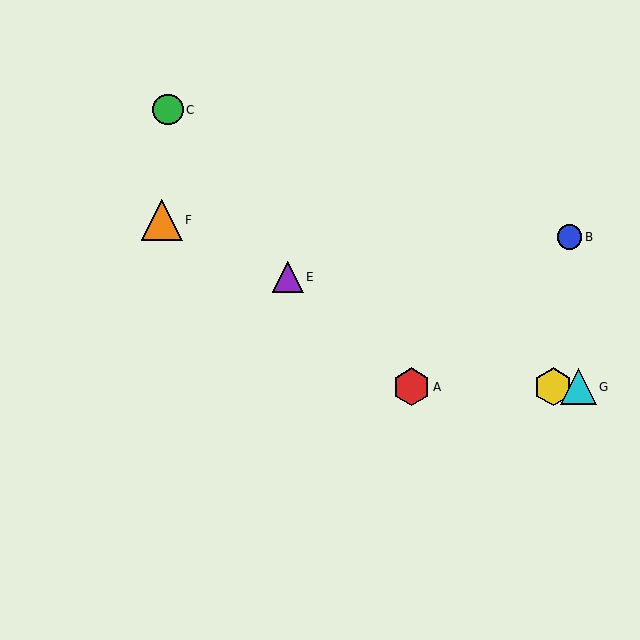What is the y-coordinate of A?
Object A is at y≈387.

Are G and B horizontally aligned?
No, G is at y≈387 and B is at y≈237.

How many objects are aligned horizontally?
3 objects (A, D, G) are aligned horizontally.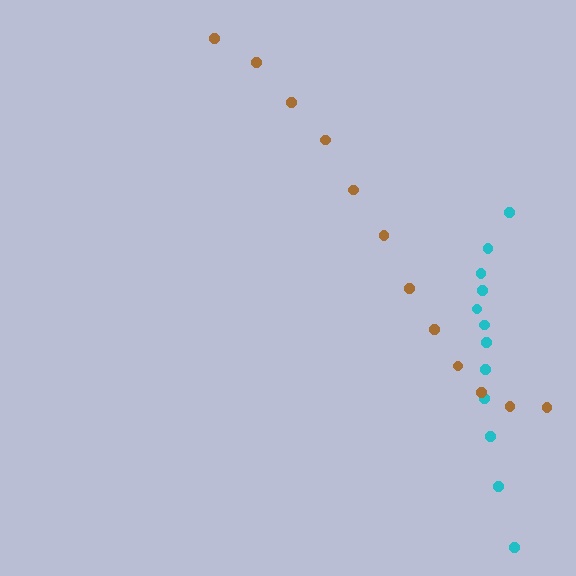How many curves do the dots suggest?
There are 2 distinct paths.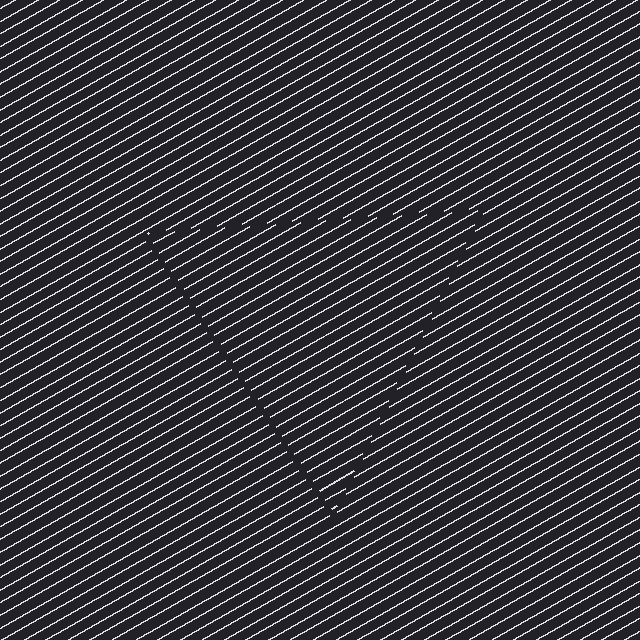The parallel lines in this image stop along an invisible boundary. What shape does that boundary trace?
An illusory triangle. The interior of the shape contains the same grating, shifted by half a period — the contour is defined by the phase discontinuity where line-ends from the inner and outer gratings abut.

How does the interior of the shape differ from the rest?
The interior of the shape contains the same grating, shifted by half a period — the contour is defined by the phase discontinuity where line-ends from the inner and outer gratings abut.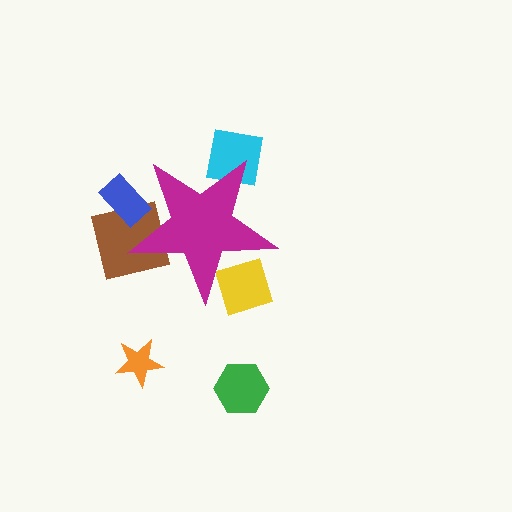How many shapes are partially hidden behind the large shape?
4 shapes are partially hidden.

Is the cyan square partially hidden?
Yes, the cyan square is partially hidden behind the magenta star.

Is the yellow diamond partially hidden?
Yes, the yellow diamond is partially hidden behind the magenta star.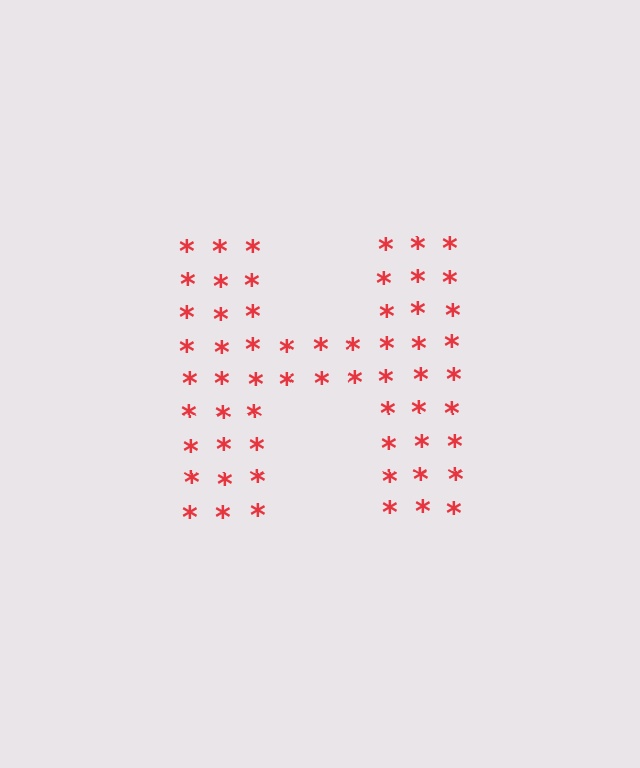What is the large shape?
The large shape is the letter H.